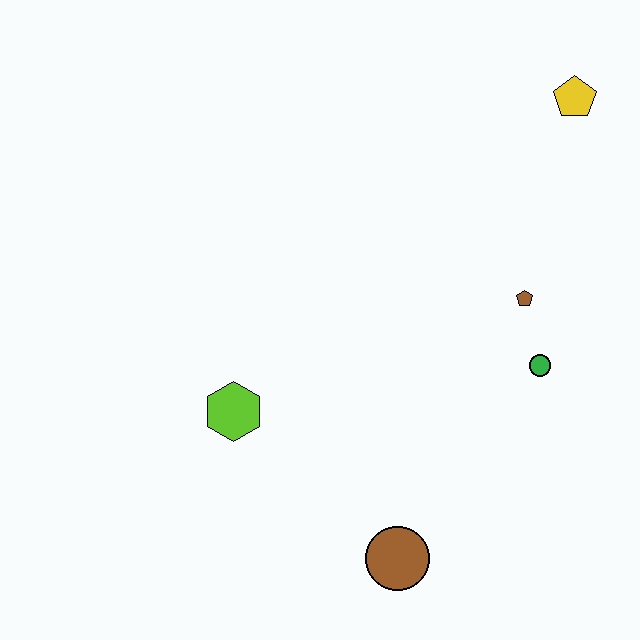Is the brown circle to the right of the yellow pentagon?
No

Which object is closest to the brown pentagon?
The green circle is closest to the brown pentagon.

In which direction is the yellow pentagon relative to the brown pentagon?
The yellow pentagon is above the brown pentagon.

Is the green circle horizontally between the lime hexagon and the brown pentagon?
No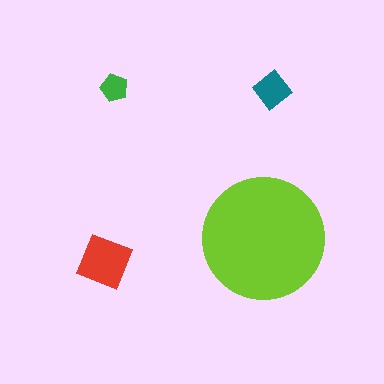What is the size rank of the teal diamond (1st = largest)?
3rd.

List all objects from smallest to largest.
The green pentagon, the teal diamond, the red square, the lime circle.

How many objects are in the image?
There are 4 objects in the image.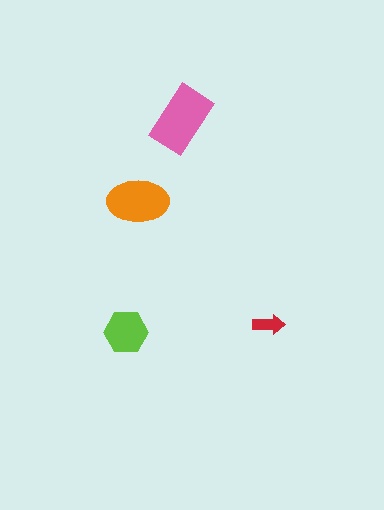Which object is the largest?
The pink rectangle.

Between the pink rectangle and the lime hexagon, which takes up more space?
The pink rectangle.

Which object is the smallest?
The red arrow.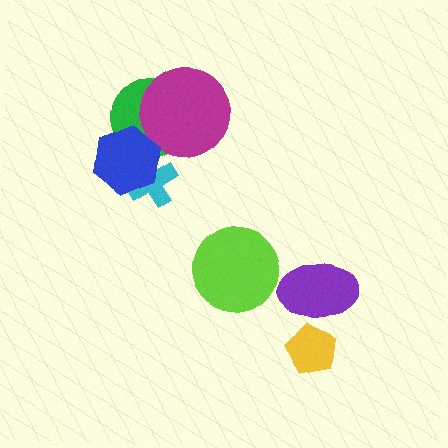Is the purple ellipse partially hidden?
Yes, it is partially covered by another shape.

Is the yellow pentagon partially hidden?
No, no other shape covers it.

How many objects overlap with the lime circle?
0 objects overlap with the lime circle.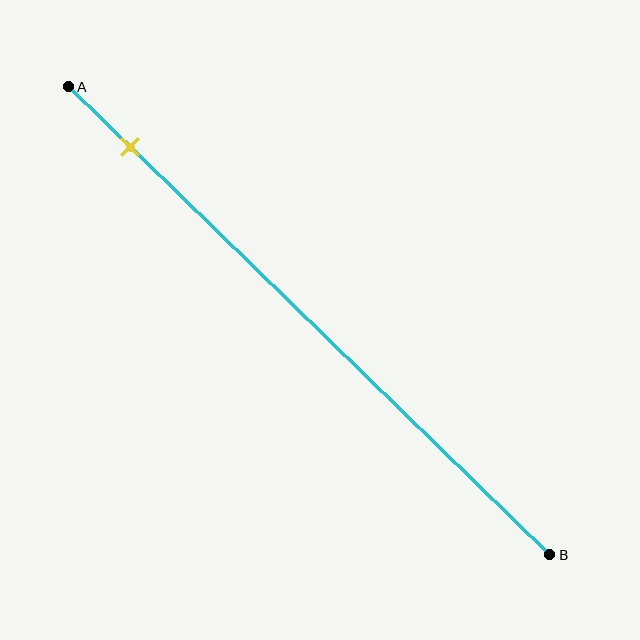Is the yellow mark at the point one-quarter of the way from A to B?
No, the mark is at about 15% from A, not at the 25% one-quarter point.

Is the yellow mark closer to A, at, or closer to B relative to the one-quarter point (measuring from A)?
The yellow mark is closer to point A than the one-quarter point of segment AB.